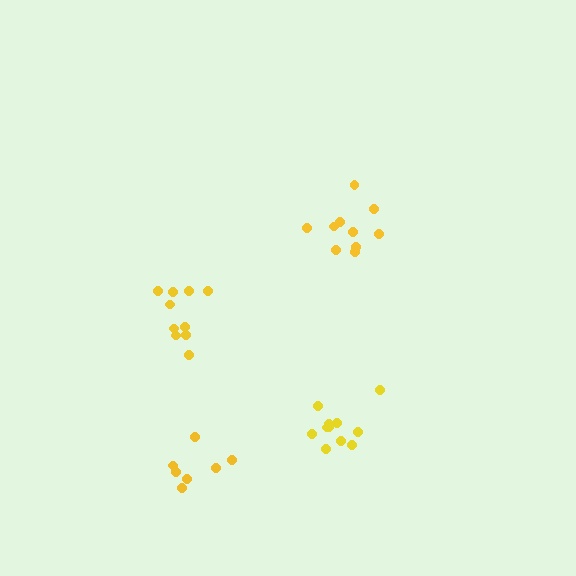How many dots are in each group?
Group 1: 10 dots, Group 2: 10 dots, Group 3: 11 dots, Group 4: 7 dots (38 total).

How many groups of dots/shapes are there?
There are 4 groups.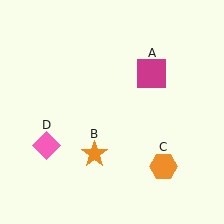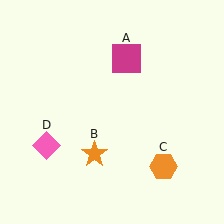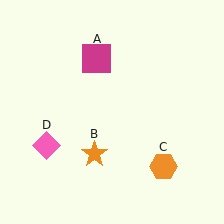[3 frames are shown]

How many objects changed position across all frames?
1 object changed position: magenta square (object A).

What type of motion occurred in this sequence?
The magenta square (object A) rotated counterclockwise around the center of the scene.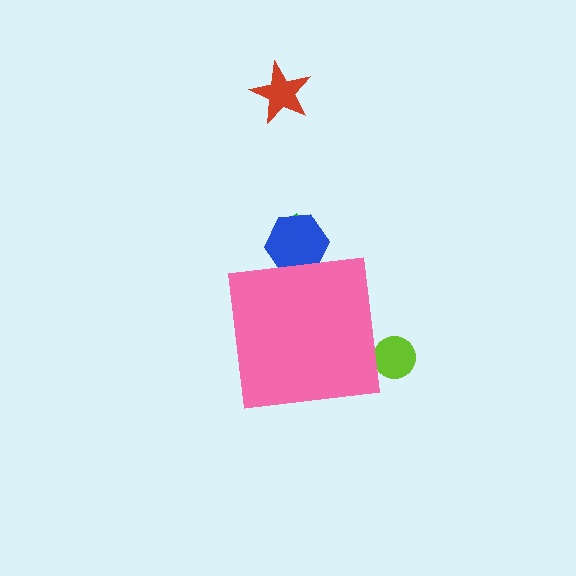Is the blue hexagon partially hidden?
Yes, the blue hexagon is partially hidden behind the pink square.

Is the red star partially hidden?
No, the red star is fully visible.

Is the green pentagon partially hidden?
Yes, the green pentagon is partially hidden behind the pink square.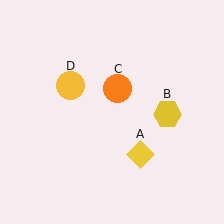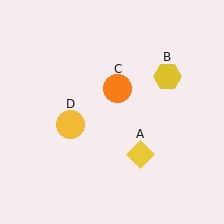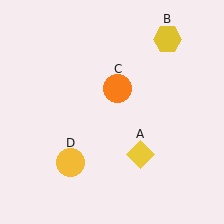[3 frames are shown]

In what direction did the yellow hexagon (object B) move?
The yellow hexagon (object B) moved up.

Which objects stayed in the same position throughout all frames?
Yellow diamond (object A) and orange circle (object C) remained stationary.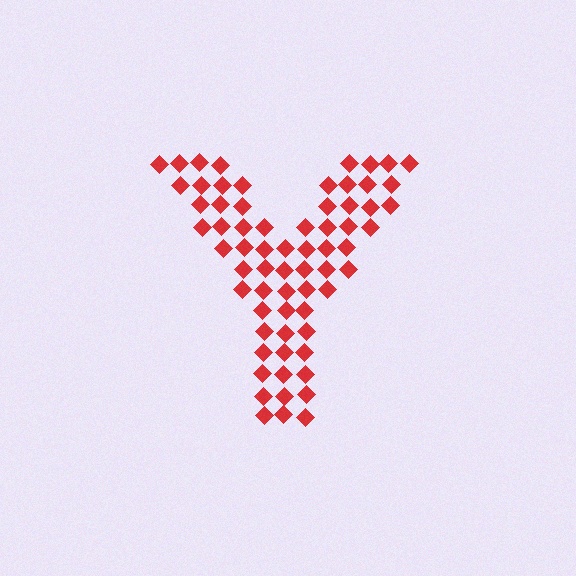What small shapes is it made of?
It is made of small diamonds.